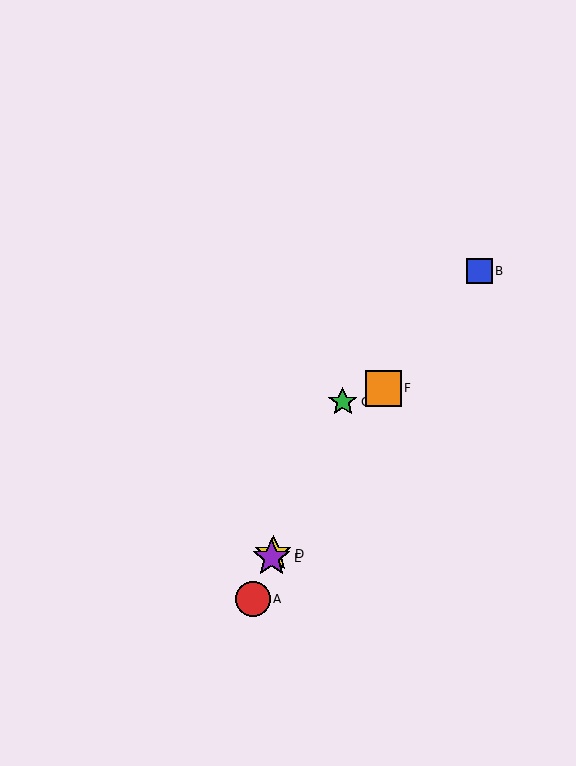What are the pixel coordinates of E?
Object E is at (271, 558).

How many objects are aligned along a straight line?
4 objects (A, C, D, E) are aligned along a straight line.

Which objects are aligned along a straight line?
Objects A, C, D, E are aligned along a straight line.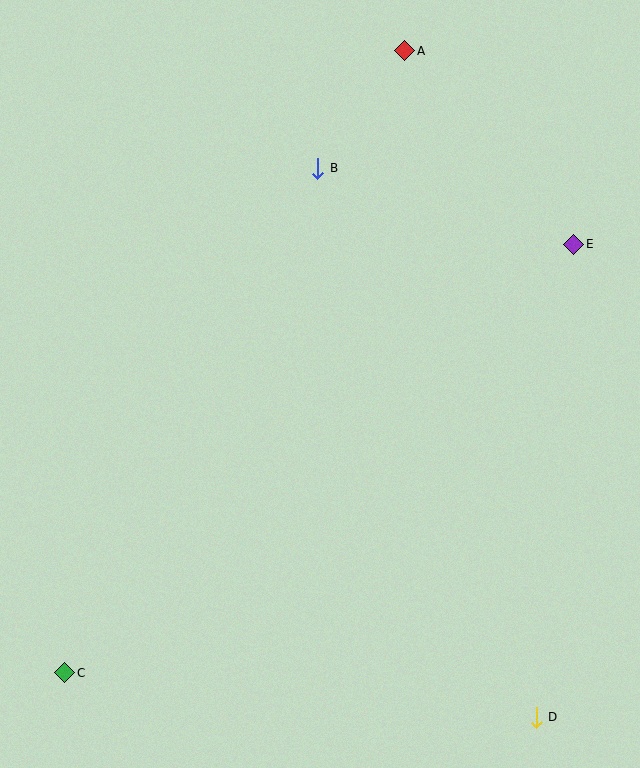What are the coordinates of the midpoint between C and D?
The midpoint between C and D is at (300, 695).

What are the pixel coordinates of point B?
Point B is at (318, 168).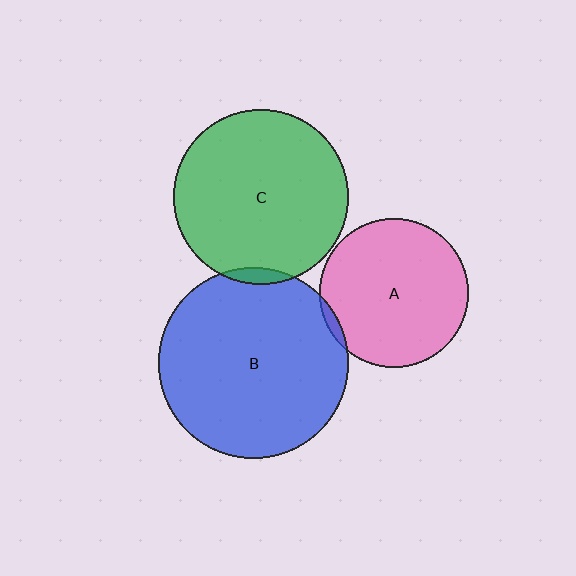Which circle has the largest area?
Circle B (blue).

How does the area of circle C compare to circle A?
Approximately 1.4 times.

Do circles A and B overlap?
Yes.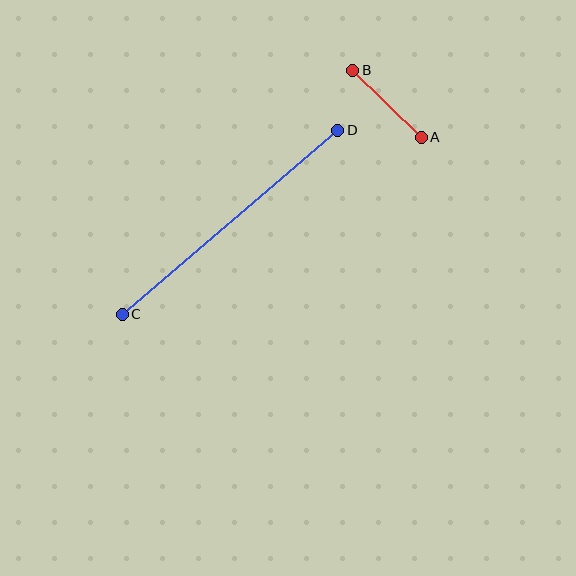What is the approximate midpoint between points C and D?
The midpoint is at approximately (230, 222) pixels.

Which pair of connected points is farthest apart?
Points C and D are farthest apart.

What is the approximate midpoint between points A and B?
The midpoint is at approximately (387, 104) pixels.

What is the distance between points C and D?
The distance is approximately 283 pixels.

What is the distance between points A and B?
The distance is approximately 96 pixels.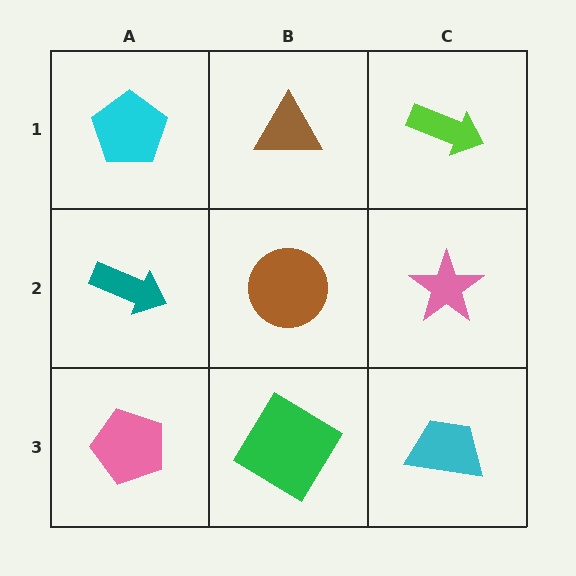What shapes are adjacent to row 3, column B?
A brown circle (row 2, column B), a pink pentagon (row 3, column A), a cyan trapezoid (row 3, column C).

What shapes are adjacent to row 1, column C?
A pink star (row 2, column C), a brown triangle (row 1, column B).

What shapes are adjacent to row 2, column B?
A brown triangle (row 1, column B), a green diamond (row 3, column B), a teal arrow (row 2, column A), a pink star (row 2, column C).